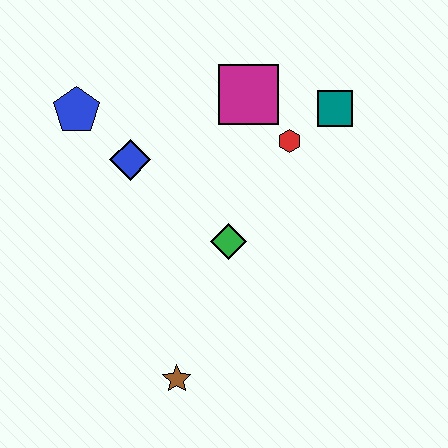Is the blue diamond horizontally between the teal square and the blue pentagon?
Yes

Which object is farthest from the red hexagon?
The brown star is farthest from the red hexagon.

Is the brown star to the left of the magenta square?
Yes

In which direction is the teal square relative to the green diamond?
The teal square is above the green diamond.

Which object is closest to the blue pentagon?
The blue diamond is closest to the blue pentagon.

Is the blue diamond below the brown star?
No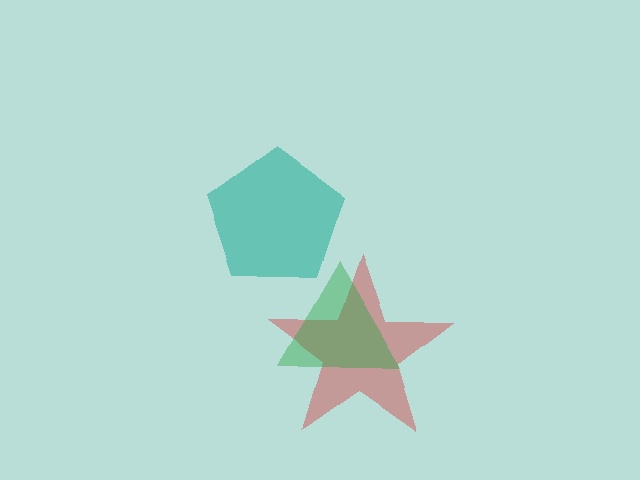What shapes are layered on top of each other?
The layered shapes are: a red star, a teal pentagon, a green triangle.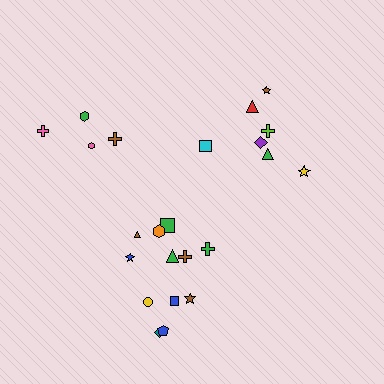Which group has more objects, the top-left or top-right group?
The top-right group.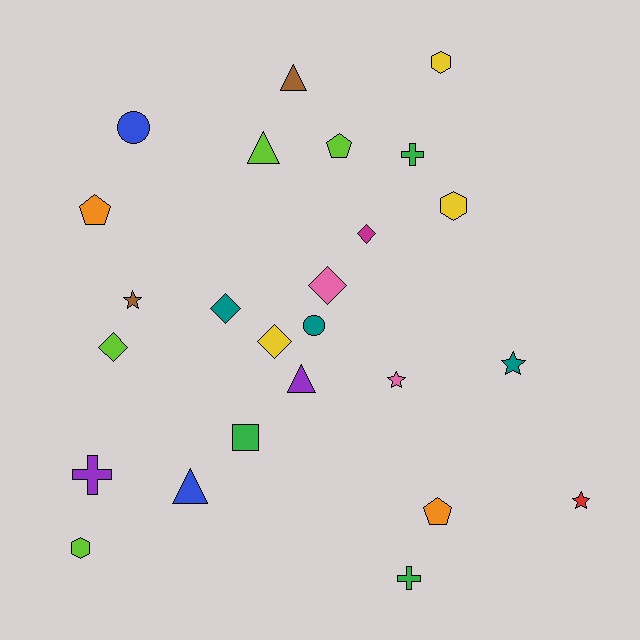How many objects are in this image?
There are 25 objects.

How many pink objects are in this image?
There are 2 pink objects.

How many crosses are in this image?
There are 3 crosses.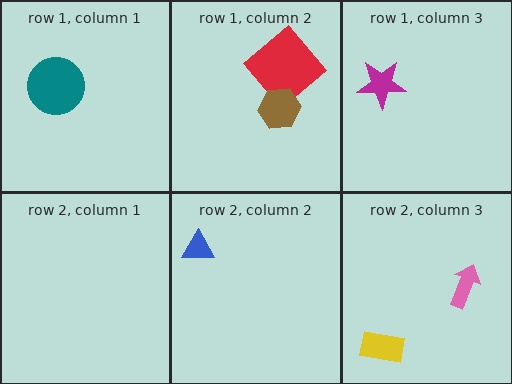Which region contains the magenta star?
The row 1, column 3 region.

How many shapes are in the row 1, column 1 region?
1.